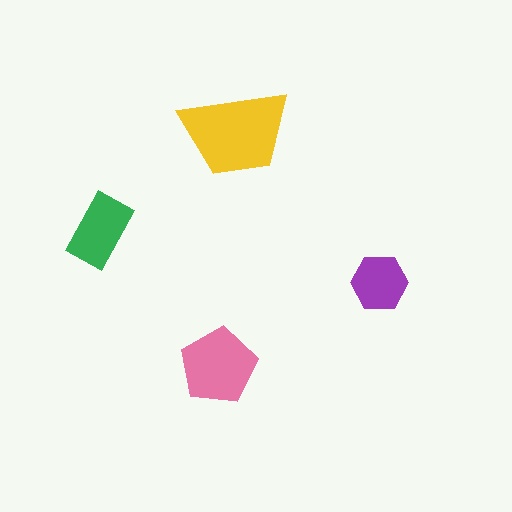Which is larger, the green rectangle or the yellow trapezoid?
The yellow trapezoid.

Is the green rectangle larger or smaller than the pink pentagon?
Smaller.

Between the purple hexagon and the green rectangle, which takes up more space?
The green rectangle.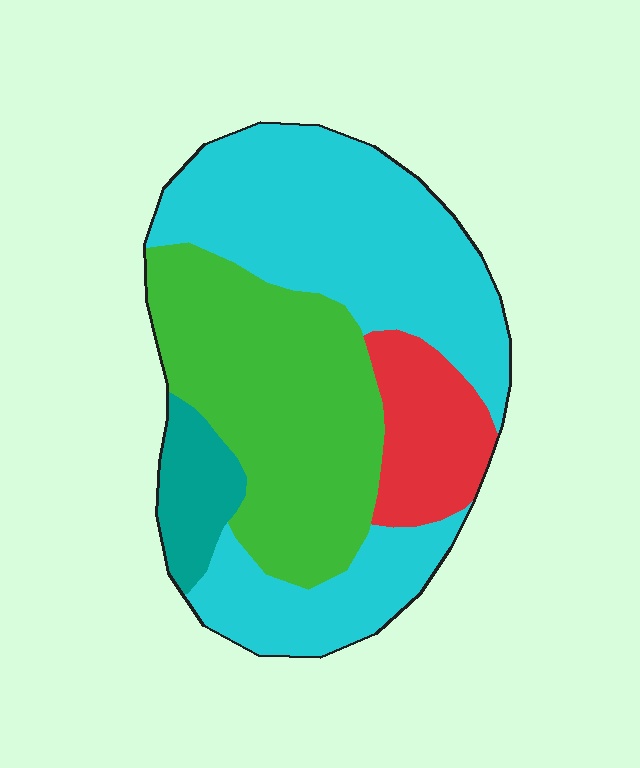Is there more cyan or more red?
Cyan.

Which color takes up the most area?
Cyan, at roughly 45%.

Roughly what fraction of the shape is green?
Green covers 34% of the shape.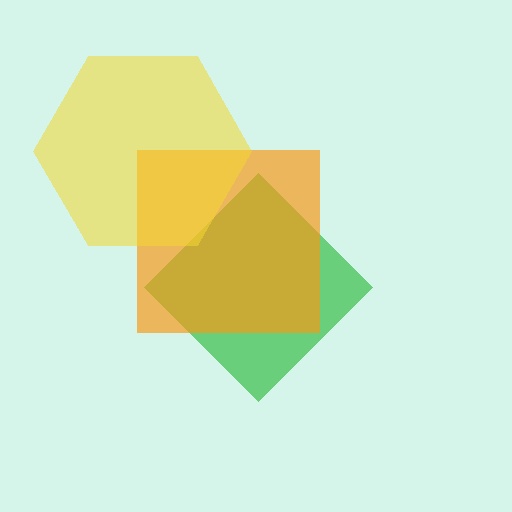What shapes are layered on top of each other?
The layered shapes are: a green diamond, an orange square, a yellow hexagon.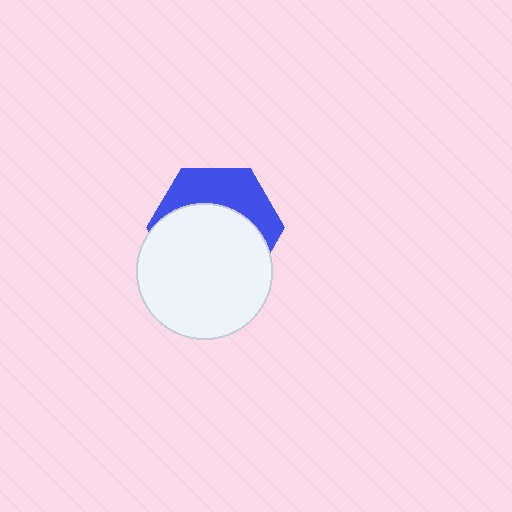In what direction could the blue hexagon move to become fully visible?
The blue hexagon could move up. That would shift it out from behind the white circle entirely.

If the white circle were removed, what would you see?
You would see the complete blue hexagon.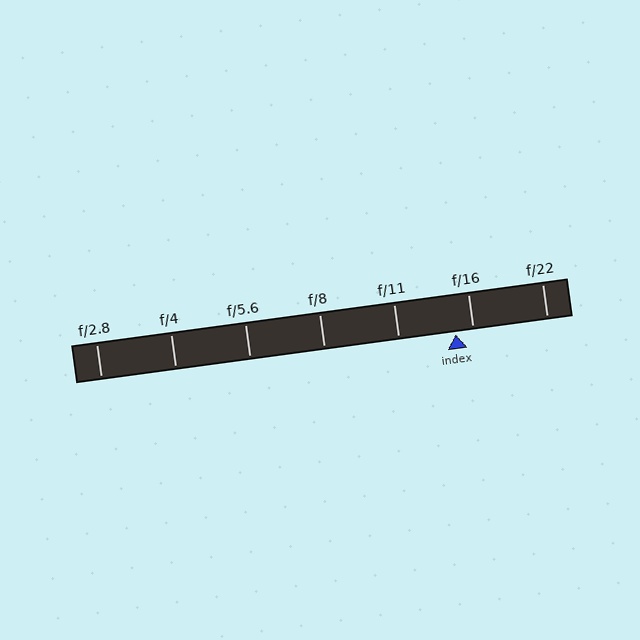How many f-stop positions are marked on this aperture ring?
There are 7 f-stop positions marked.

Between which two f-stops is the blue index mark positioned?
The index mark is between f/11 and f/16.